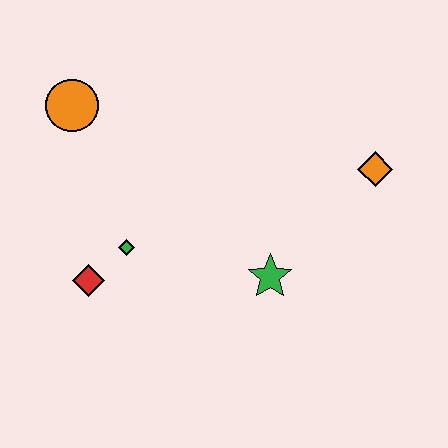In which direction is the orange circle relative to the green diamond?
The orange circle is above the green diamond.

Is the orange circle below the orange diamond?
No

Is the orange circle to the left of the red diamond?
Yes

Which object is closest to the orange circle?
The green diamond is closest to the orange circle.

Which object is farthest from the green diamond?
The orange diamond is farthest from the green diamond.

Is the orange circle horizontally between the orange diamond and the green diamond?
No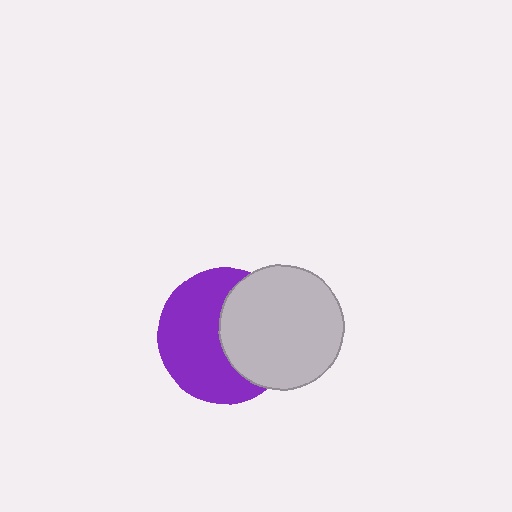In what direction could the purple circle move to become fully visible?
The purple circle could move left. That would shift it out from behind the light gray circle entirely.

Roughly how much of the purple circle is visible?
About half of it is visible (roughly 57%).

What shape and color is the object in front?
The object in front is a light gray circle.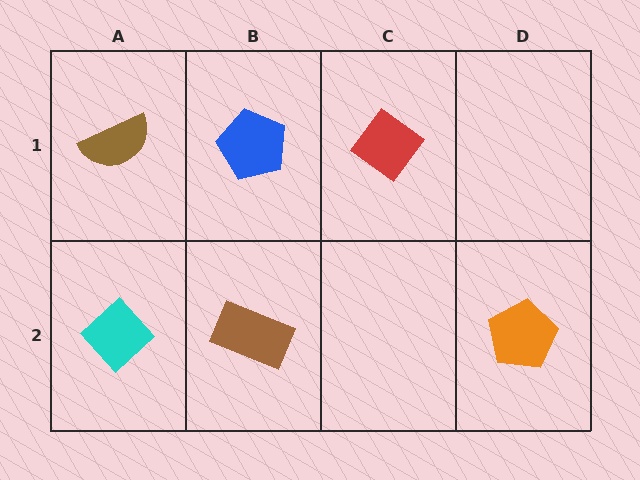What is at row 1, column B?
A blue pentagon.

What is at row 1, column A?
A brown semicircle.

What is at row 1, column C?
A red diamond.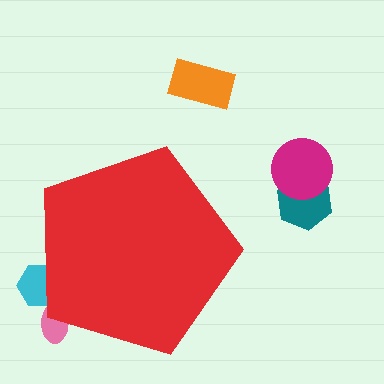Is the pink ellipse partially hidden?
Yes, the pink ellipse is partially hidden behind the red pentagon.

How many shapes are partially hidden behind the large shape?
2 shapes are partially hidden.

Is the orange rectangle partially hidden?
No, the orange rectangle is fully visible.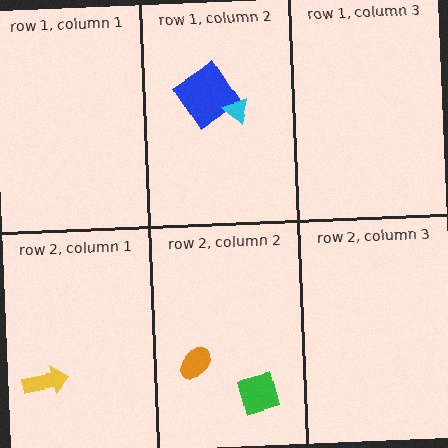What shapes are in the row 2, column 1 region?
The yellow arrow.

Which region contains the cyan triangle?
The row 1, column 2 region.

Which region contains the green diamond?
The row 2, column 2 region.